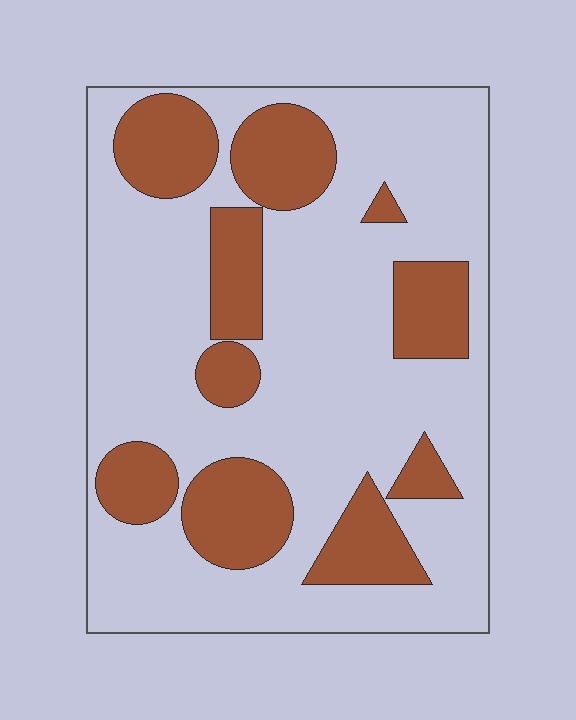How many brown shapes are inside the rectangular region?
10.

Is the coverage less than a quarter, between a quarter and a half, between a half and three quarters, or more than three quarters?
Between a quarter and a half.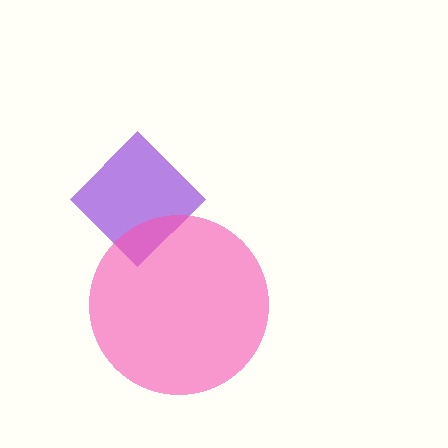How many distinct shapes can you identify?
There are 2 distinct shapes: a purple diamond, a pink circle.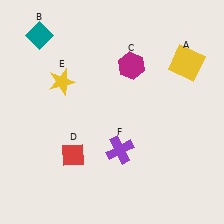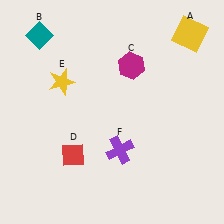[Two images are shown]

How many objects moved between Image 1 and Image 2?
1 object moved between the two images.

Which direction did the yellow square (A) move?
The yellow square (A) moved up.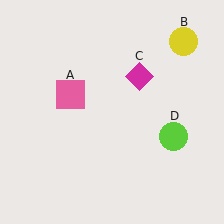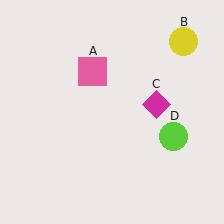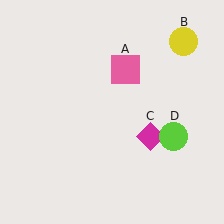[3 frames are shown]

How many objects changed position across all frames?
2 objects changed position: pink square (object A), magenta diamond (object C).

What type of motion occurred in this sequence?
The pink square (object A), magenta diamond (object C) rotated clockwise around the center of the scene.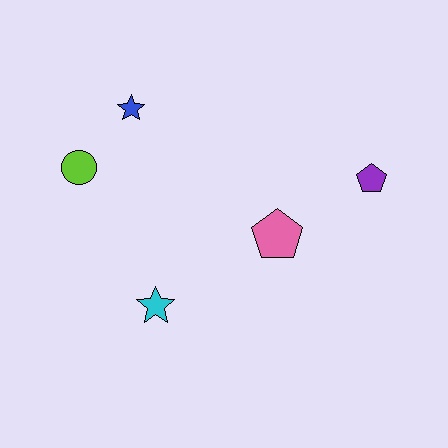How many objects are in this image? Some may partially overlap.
There are 5 objects.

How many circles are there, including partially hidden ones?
There is 1 circle.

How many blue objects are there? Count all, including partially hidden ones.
There is 1 blue object.